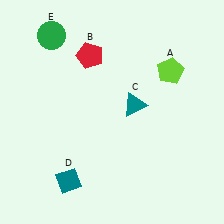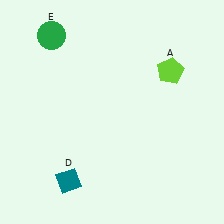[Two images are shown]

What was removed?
The teal triangle (C), the red pentagon (B) were removed in Image 2.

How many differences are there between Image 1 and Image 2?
There are 2 differences between the two images.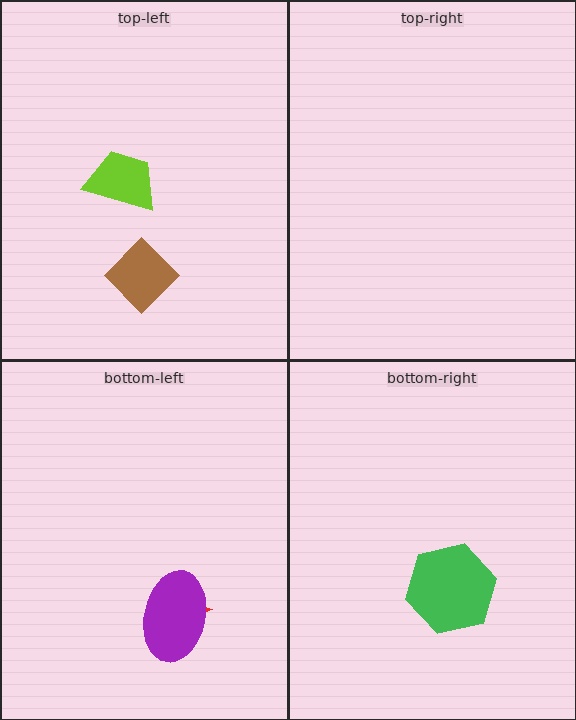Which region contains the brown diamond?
The top-left region.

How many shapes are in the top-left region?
2.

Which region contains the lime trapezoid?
The top-left region.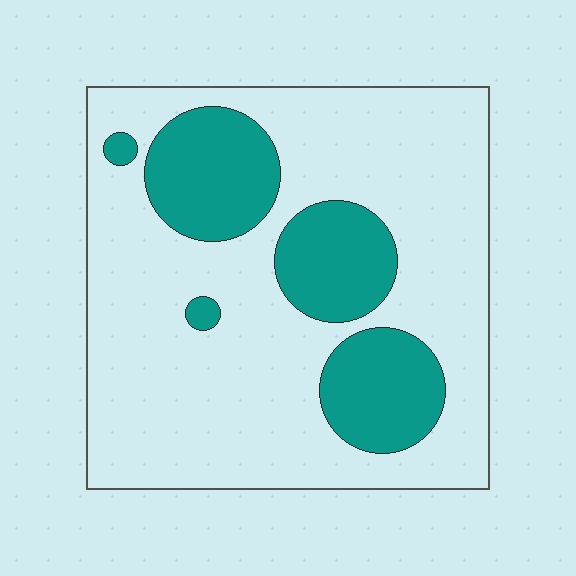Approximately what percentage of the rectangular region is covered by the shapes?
Approximately 25%.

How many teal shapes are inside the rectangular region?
5.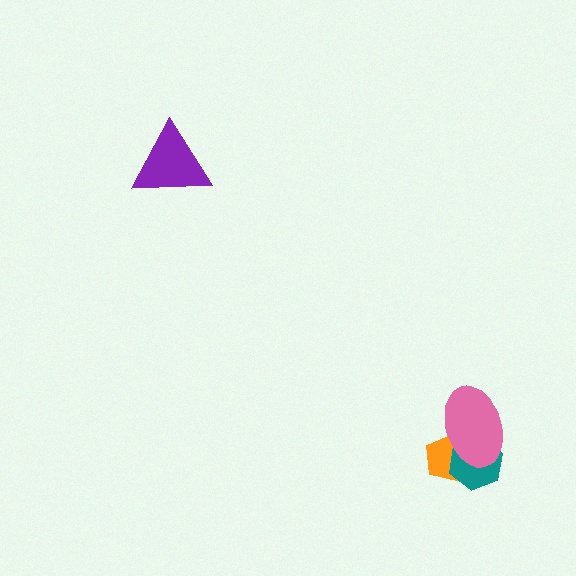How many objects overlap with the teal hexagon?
2 objects overlap with the teal hexagon.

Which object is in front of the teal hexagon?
The pink ellipse is in front of the teal hexagon.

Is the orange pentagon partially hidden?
Yes, it is partially covered by another shape.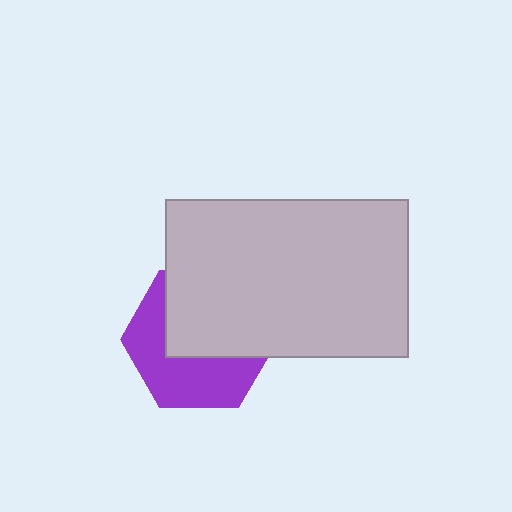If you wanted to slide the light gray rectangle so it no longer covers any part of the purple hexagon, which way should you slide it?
Slide it up — that is the most direct way to separate the two shapes.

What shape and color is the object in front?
The object in front is a light gray rectangle.